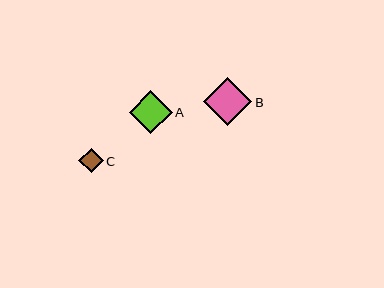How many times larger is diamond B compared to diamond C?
Diamond B is approximately 2.0 times the size of diamond C.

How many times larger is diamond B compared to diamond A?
Diamond B is approximately 1.1 times the size of diamond A.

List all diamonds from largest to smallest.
From largest to smallest: B, A, C.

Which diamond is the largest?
Diamond B is the largest with a size of approximately 48 pixels.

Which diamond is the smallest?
Diamond C is the smallest with a size of approximately 25 pixels.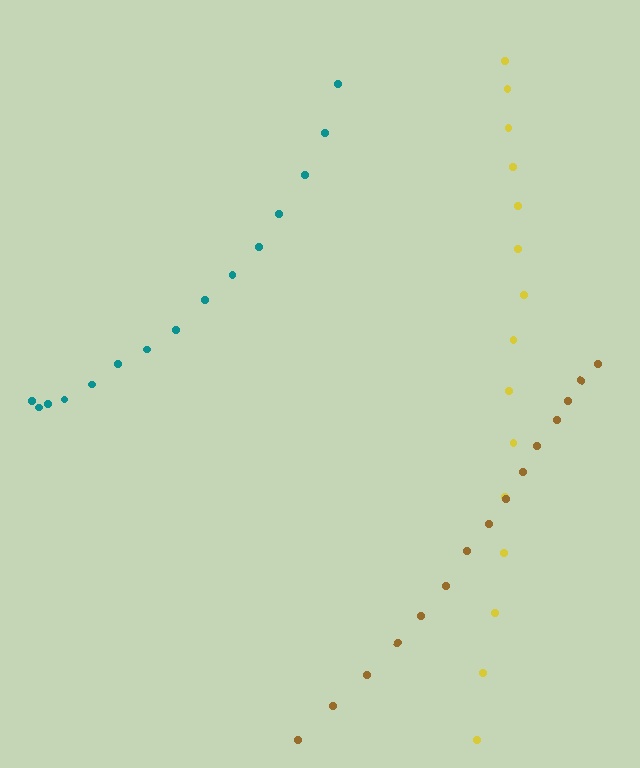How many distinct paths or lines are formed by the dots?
There are 3 distinct paths.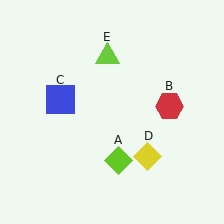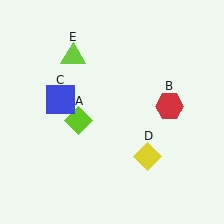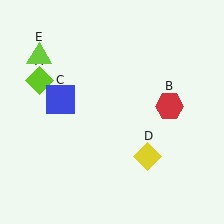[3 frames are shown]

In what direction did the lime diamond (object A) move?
The lime diamond (object A) moved up and to the left.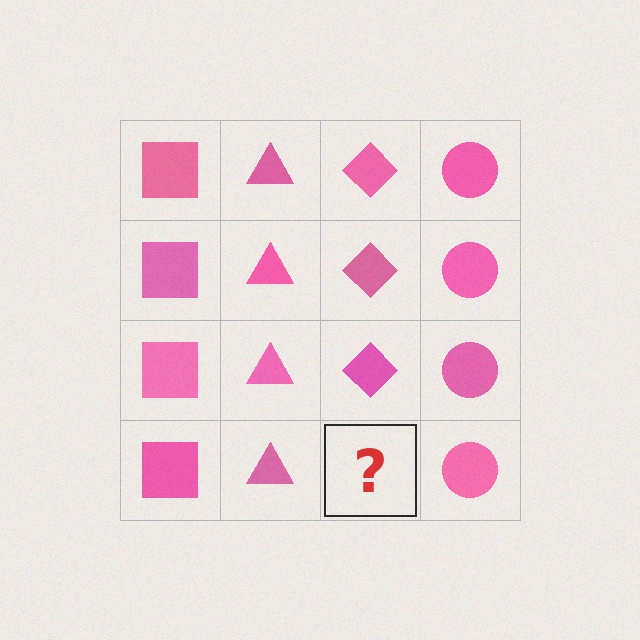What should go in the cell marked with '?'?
The missing cell should contain a pink diamond.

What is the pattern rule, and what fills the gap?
The rule is that each column has a consistent shape. The gap should be filled with a pink diamond.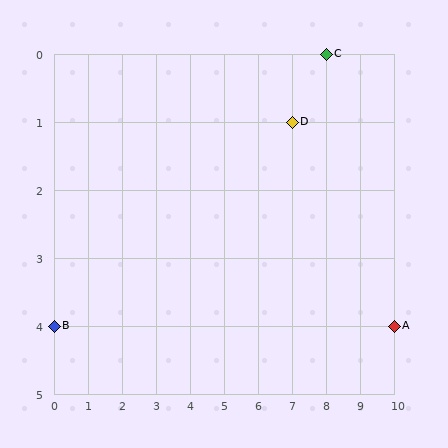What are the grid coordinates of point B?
Point B is at grid coordinates (0, 4).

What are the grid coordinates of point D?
Point D is at grid coordinates (7, 1).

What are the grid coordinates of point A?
Point A is at grid coordinates (10, 4).